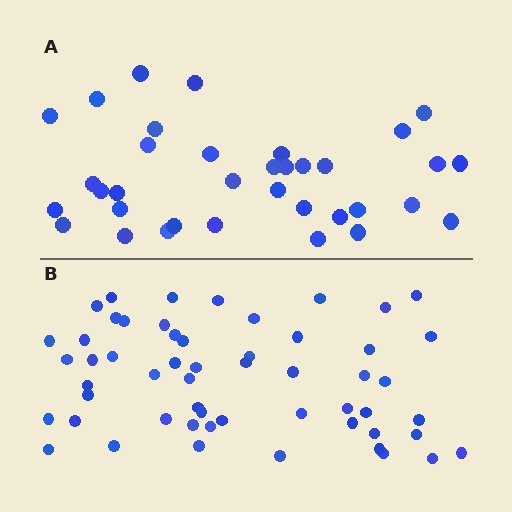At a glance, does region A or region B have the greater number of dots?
Region B (the bottom region) has more dots.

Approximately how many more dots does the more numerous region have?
Region B has approximately 20 more dots than region A.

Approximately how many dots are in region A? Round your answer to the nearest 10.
About 40 dots. (The exact count is 35, which rounds to 40.)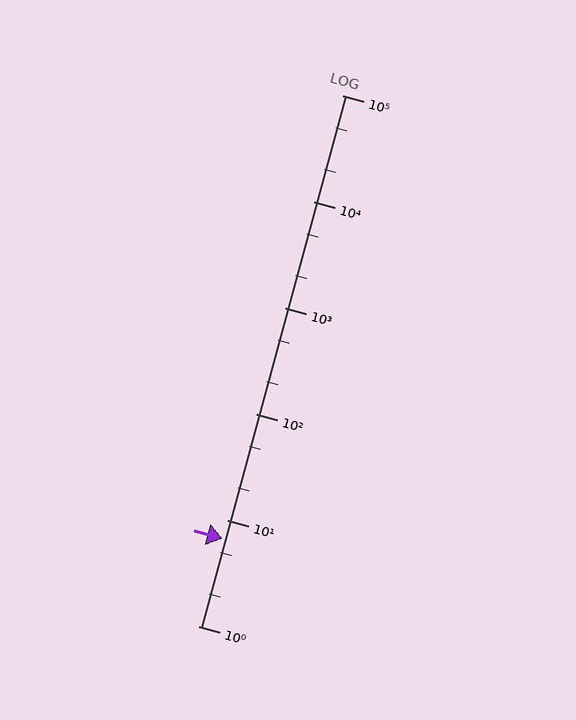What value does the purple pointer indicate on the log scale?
The pointer indicates approximately 6.6.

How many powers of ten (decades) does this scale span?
The scale spans 5 decades, from 1 to 100000.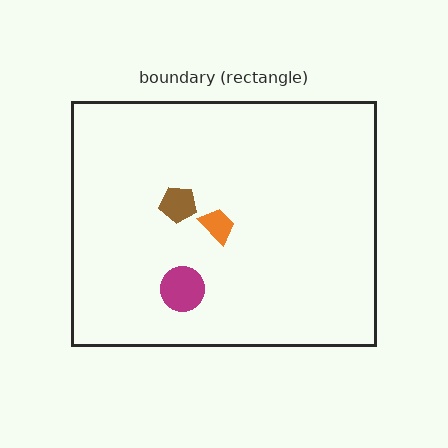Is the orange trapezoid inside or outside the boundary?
Inside.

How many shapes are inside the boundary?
3 inside, 0 outside.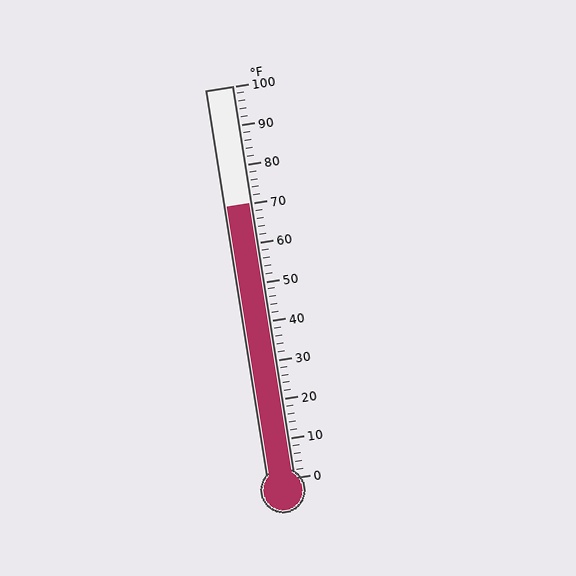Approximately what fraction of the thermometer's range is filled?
The thermometer is filled to approximately 70% of its range.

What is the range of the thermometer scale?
The thermometer scale ranges from 0°F to 100°F.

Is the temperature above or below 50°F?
The temperature is above 50°F.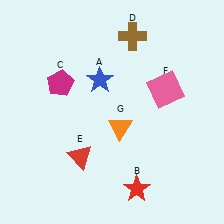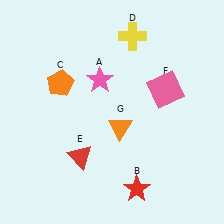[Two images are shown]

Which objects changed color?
A changed from blue to pink. C changed from magenta to orange. D changed from brown to yellow.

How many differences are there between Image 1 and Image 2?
There are 3 differences between the two images.